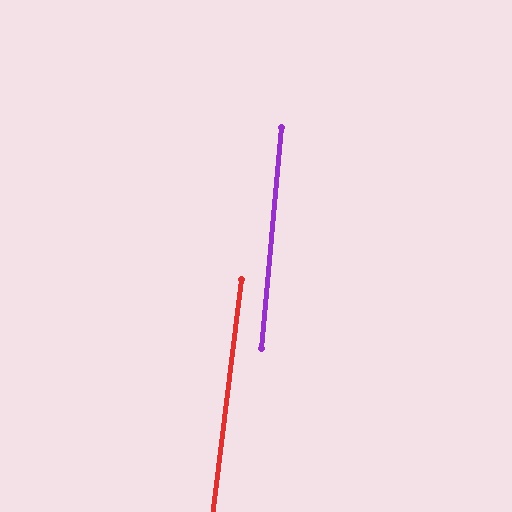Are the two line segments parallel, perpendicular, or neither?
Parallel — their directions differ by only 1.7°.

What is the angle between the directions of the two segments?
Approximately 2 degrees.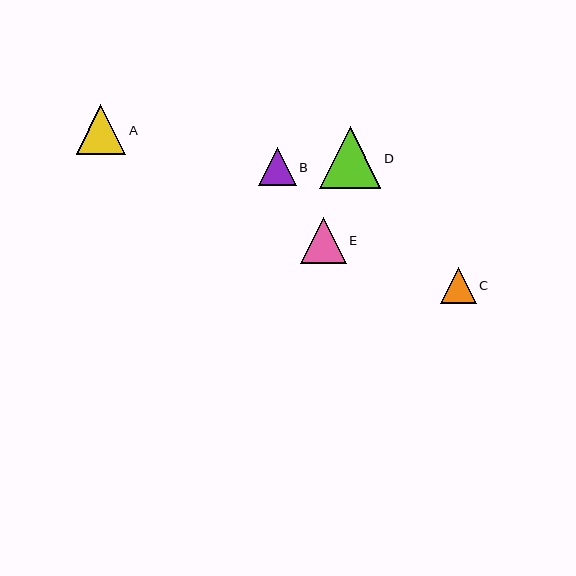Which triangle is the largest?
Triangle D is the largest with a size of approximately 61 pixels.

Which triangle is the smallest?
Triangle C is the smallest with a size of approximately 35 pixels.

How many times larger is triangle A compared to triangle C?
Triangle A is approximately 1.4 times the size of triangle C.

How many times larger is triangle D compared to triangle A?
Triangle D is approximately 1.2 times the size of triangle A.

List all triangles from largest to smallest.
From largest to smallest: D, A, E, B, C.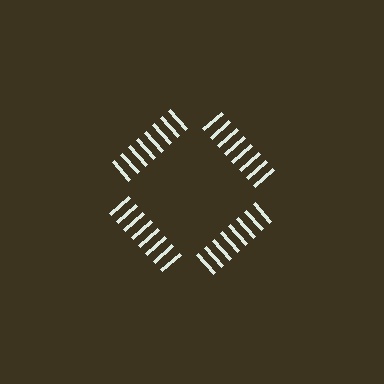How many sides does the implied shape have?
4 sides — the line-ends trace a square.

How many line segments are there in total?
32 — 8 along each of the 4 edges.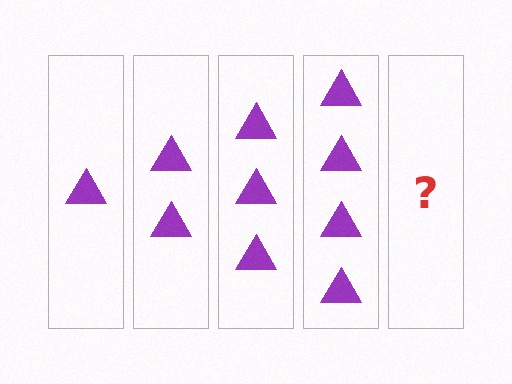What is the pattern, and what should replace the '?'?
The pattern is that each step adds one more triangle. The '?' should be 5 triangles.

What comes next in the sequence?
The next element should be 5 triangles.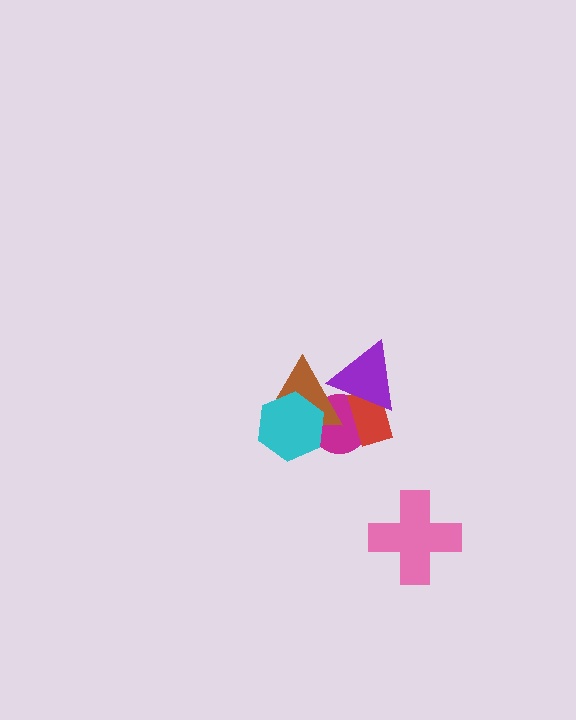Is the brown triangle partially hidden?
Yes, it is partially covered by another shape.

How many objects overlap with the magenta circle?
4 objects overlap with the magenta circle.